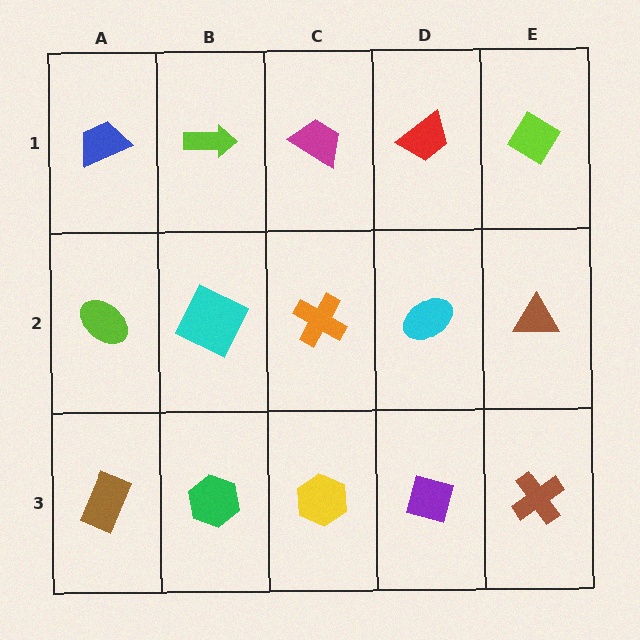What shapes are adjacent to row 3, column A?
A lime ellipse (row 2, column A), a green hexagon (row 3, column B).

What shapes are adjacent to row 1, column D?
A cyan ellipse (row 2, column D), a magenta trapezoid (row 1, column C), a lime diamond (row 1, column E).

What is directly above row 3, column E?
A brown triangle.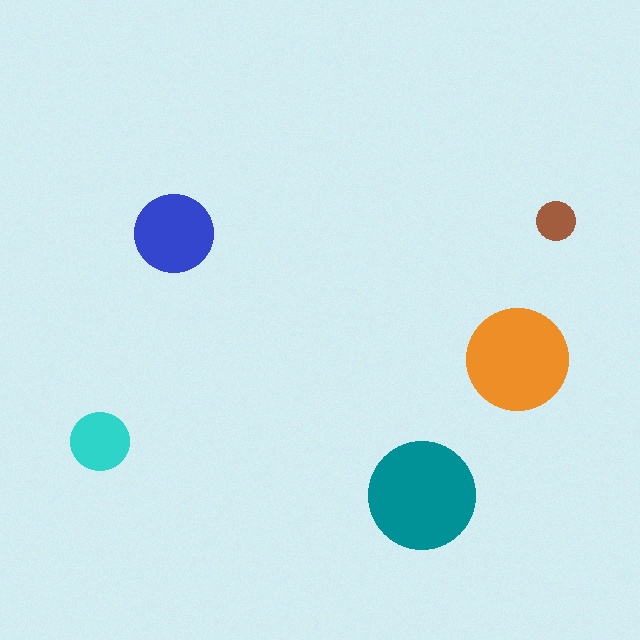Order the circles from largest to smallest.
the teal one, the orange one, the blue one, the cyan one, the brown one.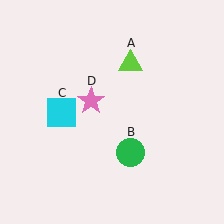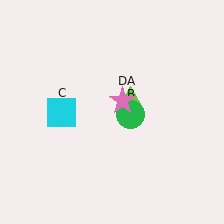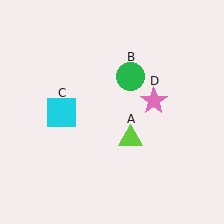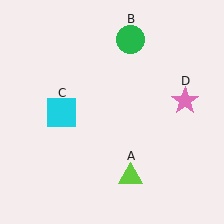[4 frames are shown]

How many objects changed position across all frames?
3 objects changed position: lime triangle (object A), green circle (object B), pink star (object D).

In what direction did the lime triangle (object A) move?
The lime triangle (object A) moved down.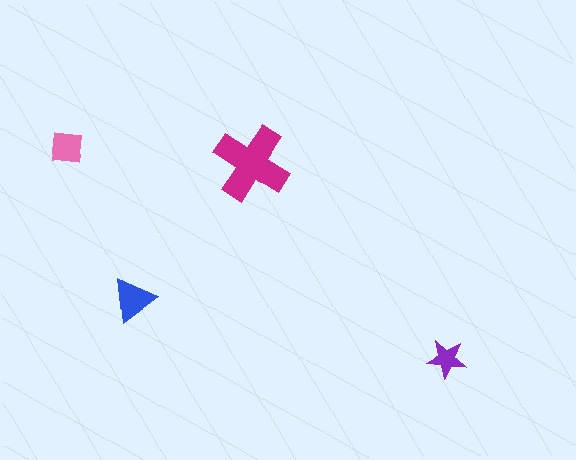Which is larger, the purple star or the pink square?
The pink square.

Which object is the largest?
The magenta cross.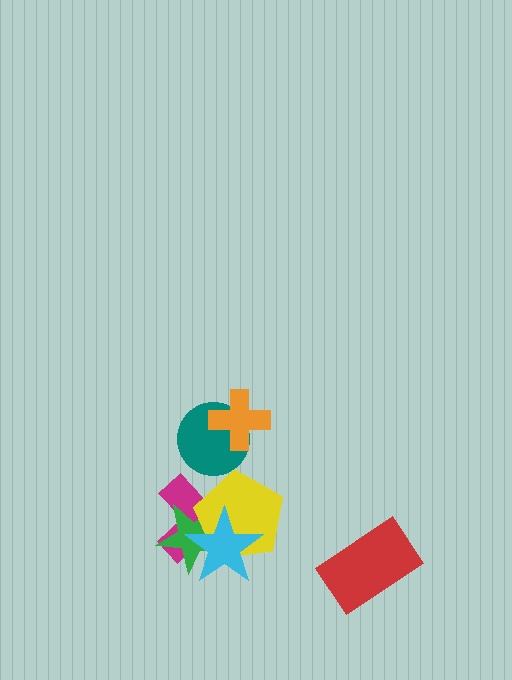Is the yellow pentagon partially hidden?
Yes, it is partially covered by another shape.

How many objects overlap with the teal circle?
1 object overlaps with the teal circle.